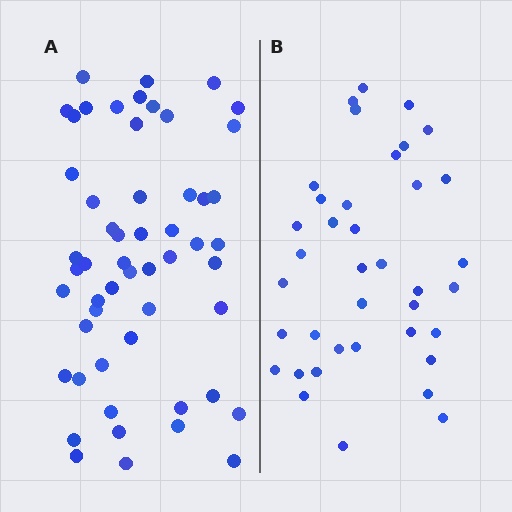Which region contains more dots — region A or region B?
Region A (the left region) has more dots.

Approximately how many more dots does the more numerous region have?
Region A has approximately 15 more dots than region B.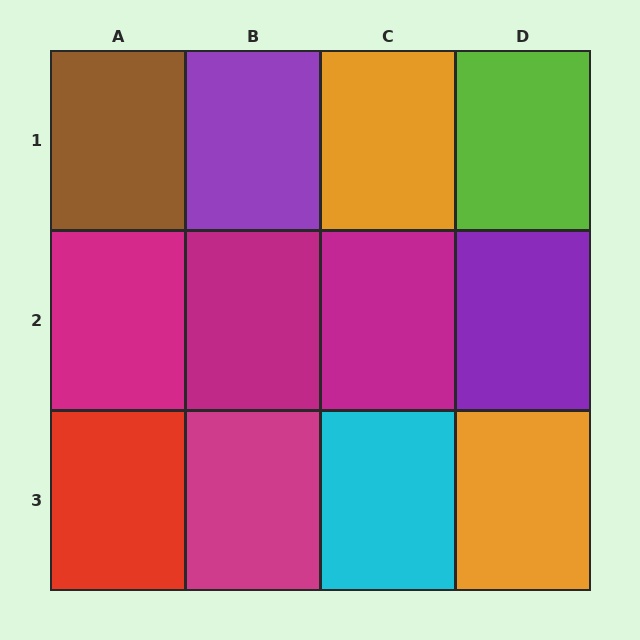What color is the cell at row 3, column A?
Red.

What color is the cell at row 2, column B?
Magenta.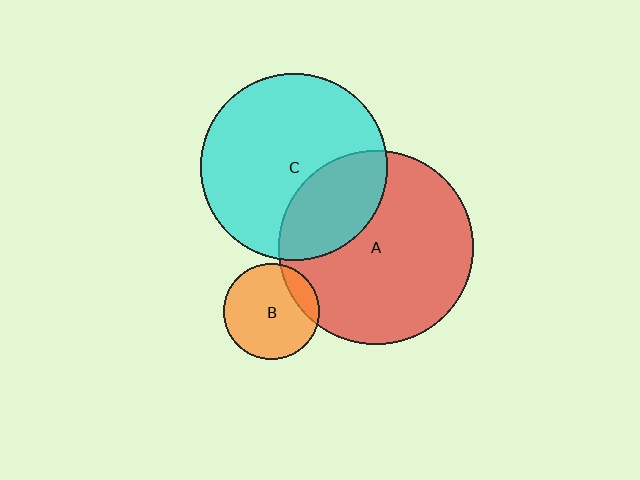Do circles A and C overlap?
Yes.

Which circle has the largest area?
Circle A (red).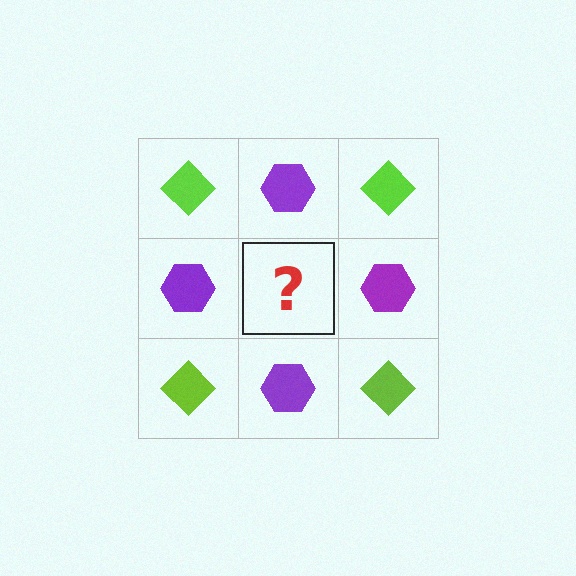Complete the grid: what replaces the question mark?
The question mark should be replaced with a lime diamond.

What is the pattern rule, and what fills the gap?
The rule is that it alternates lime diamond and purple hexagon in a checkerboard pattern. The gap should be filled with a lime diamond.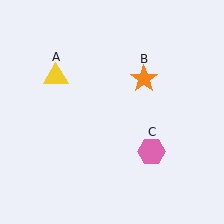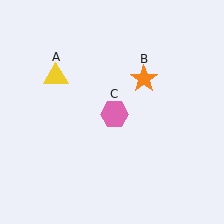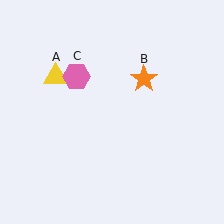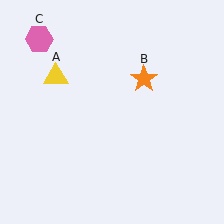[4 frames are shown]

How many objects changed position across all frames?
1 object changed position: pink hexagon (object C).